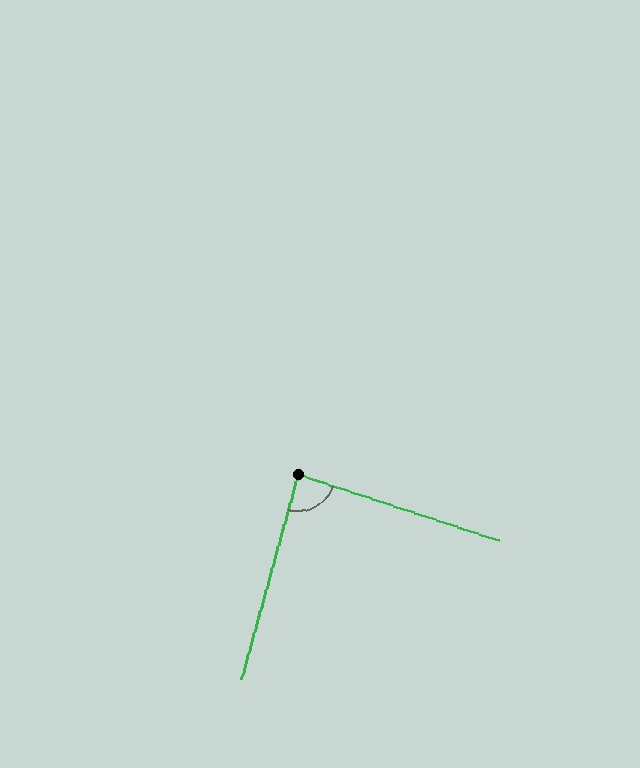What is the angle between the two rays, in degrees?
Approximately 87 degrees.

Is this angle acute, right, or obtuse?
It is approximately a right angle.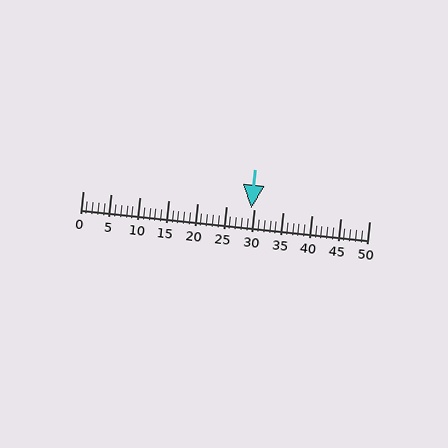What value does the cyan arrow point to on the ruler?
The cyan arrow points to approximately 29.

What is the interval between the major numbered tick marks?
The major tick marks are spaced 5 units apart.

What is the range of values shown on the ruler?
The ruler shows values from 0 to 50.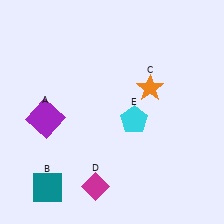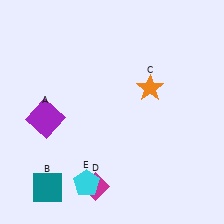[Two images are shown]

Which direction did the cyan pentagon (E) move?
The cyan pentagon (E) moved down.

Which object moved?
The cyan pentagon (E) moved down.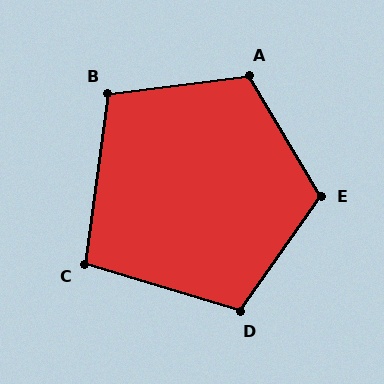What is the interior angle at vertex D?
Approximately 108 degrees (obtuse).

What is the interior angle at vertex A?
Approximately 114 degrees (obtuse).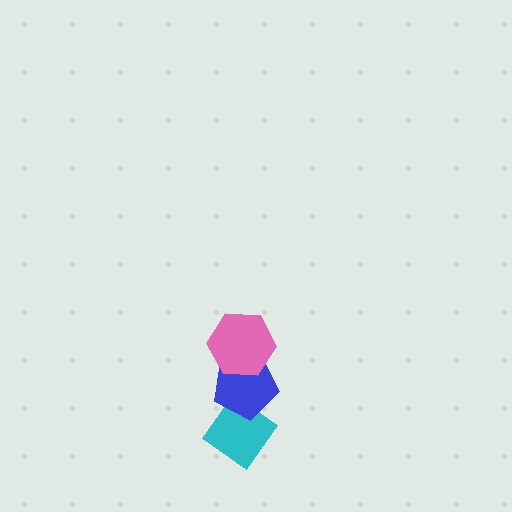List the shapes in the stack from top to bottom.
From top to bottom: the pink hexagon, the blue pentagon, the cyan diamond.